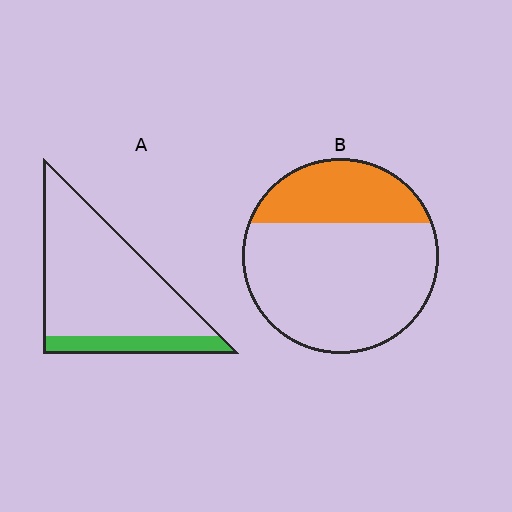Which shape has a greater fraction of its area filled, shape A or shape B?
Shape B.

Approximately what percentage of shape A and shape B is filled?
A is approximately 15% and B is approximately 30%.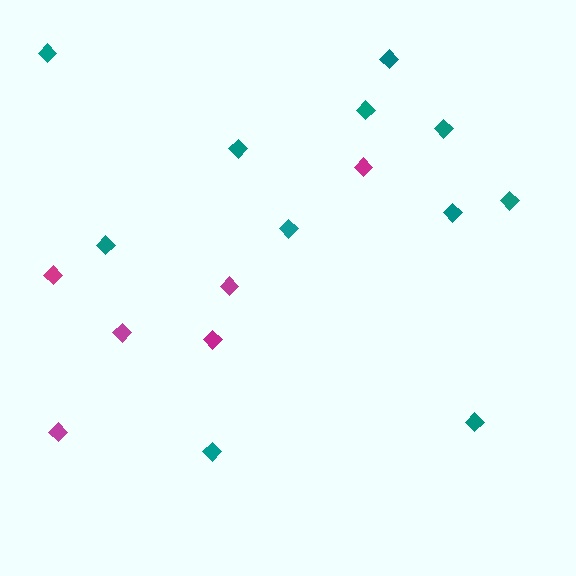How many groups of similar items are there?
There are 2 groups: one group of magenta diamonds (6) and one group of teal diamonds (11).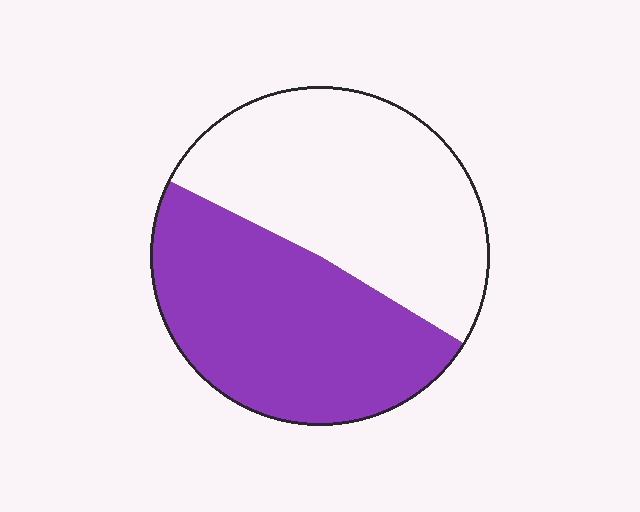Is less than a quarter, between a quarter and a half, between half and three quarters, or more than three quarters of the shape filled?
Between a quarter and a half.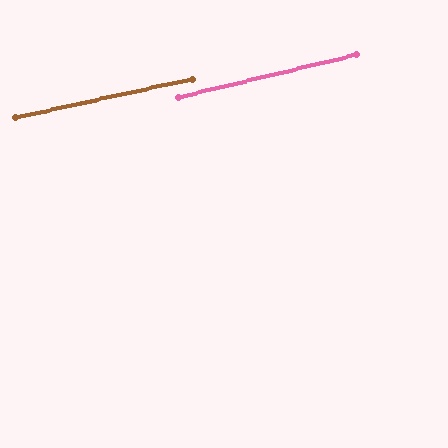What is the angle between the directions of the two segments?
Approximately 1 degree.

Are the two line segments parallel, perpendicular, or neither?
Parallel — their directions differ by only 1.5°.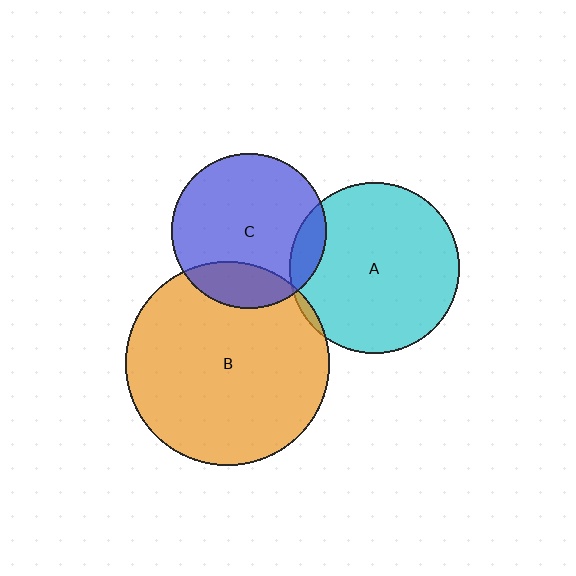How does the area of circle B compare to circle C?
Approximately 1.7 times.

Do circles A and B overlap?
Yes.